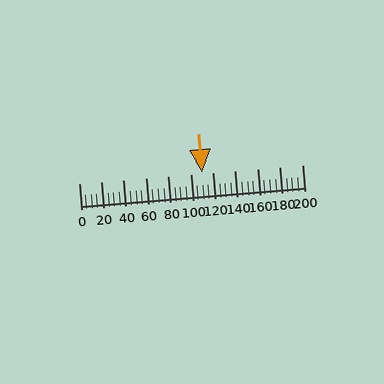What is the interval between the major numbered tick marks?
The major tick marks are spaced 20 units apart.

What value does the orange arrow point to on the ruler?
The orange arrow points to approximately 110.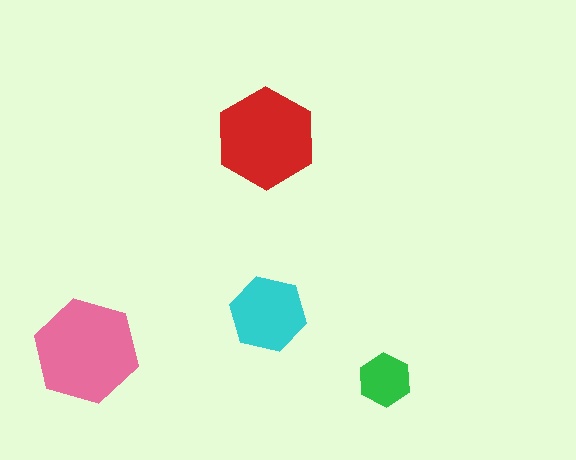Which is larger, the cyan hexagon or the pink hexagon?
The pink one.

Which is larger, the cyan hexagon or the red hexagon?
The red one.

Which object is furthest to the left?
The pink hexagon is leftmost.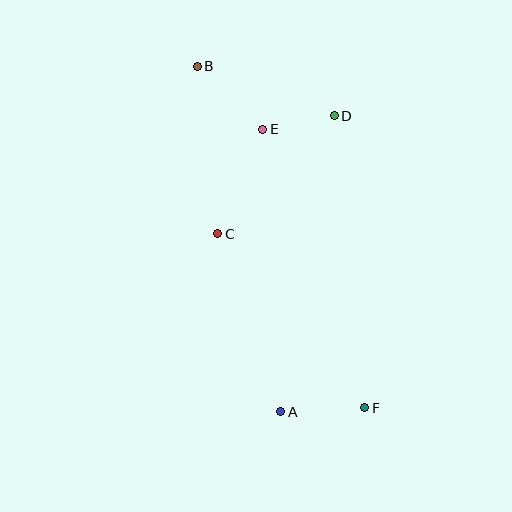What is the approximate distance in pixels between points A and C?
The distance between A and C is approximately 189 pixels.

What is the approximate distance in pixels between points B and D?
The distance between B and D is approximately 146 pixels.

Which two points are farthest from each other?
Points B and F are farthest from each other.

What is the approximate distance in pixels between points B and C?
The distance between B and C is approximately 168 pixels.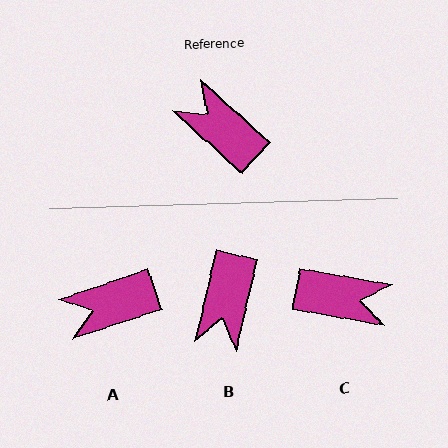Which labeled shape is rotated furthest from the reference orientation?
C, about 148 degrees away.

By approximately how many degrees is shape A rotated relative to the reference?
Approximately 60 degrees counter-clockwise.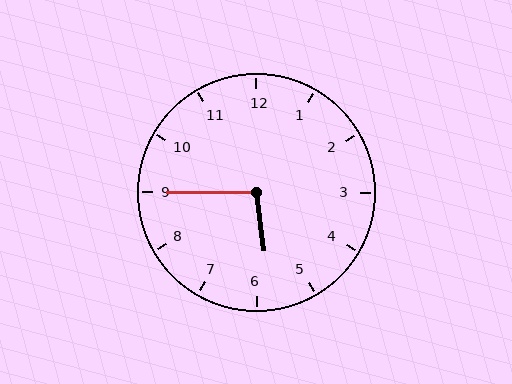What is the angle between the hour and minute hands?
Approximately 98 degrees.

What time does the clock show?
5:45.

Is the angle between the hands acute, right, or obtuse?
It is obtuse.